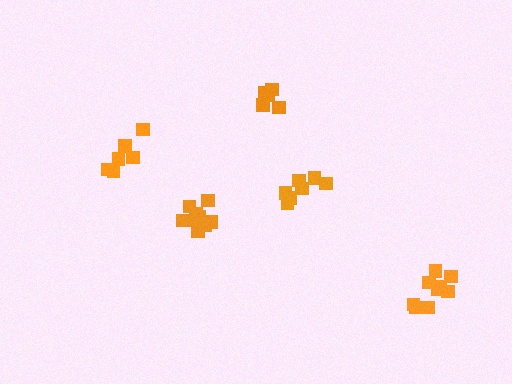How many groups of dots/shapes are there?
There are 5 groups.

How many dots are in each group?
Group 1: 11 dots, Group 2: 5 dots, Group 3: 7 dots, Group 4: 6 dots, Group 5: 9 dots (38 total).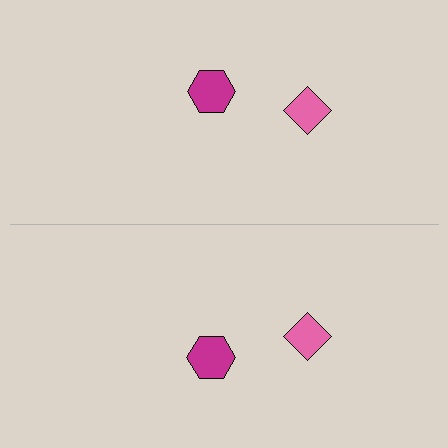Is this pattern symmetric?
Yes, this pattern has bilateral (reflection) symmetry.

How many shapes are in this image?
There are 4 shapes in this image.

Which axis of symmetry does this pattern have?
The pattern has a horizontal axis of symmetry running through the center of the image.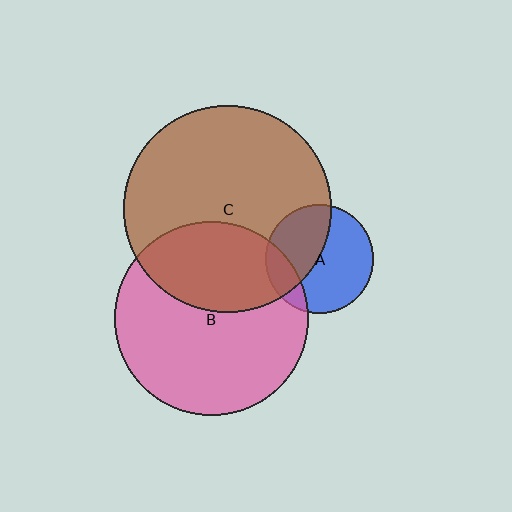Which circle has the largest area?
Circle C (brown).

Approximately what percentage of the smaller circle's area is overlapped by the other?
Approximately 15%.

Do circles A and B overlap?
Yes.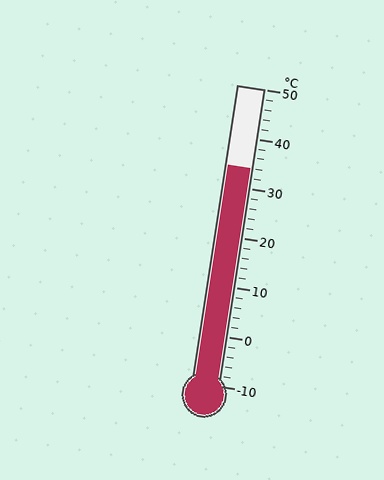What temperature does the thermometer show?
The thermometer shows approximately 34°C.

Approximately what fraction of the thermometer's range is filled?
The thermometer is filled to approximately 75% of its range.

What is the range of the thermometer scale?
The thermometer scale ranges from -10°C to 50°C.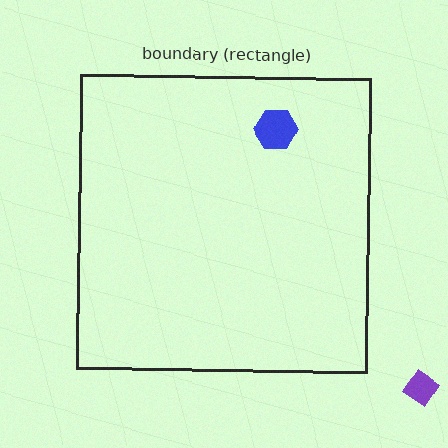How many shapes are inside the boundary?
1 inside, 1 outside.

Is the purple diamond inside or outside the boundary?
Outside.